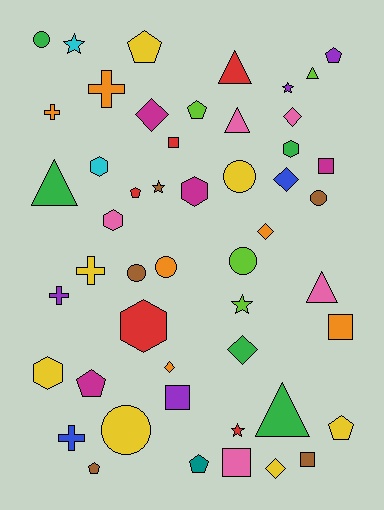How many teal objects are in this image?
There is 1 teal object.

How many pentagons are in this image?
There are 8 pentagons.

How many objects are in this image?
There are 50 objects.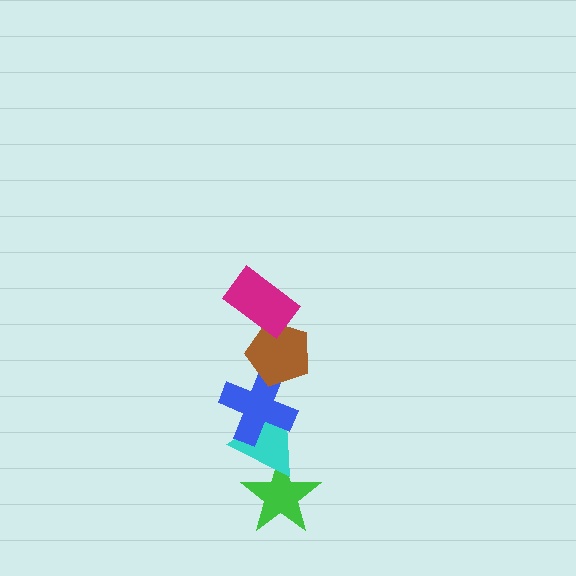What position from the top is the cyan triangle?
The cyan triangle is 4th from the top.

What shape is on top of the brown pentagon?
The magenta rectangle is on top of the brown pentagon.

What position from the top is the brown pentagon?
The brown pentagon is 2nd from the top.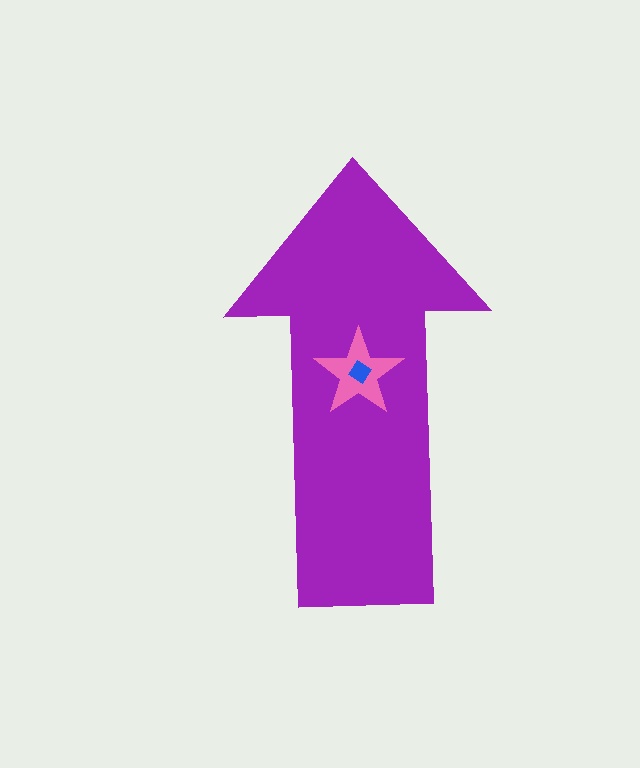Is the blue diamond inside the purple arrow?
Yes.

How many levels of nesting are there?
3.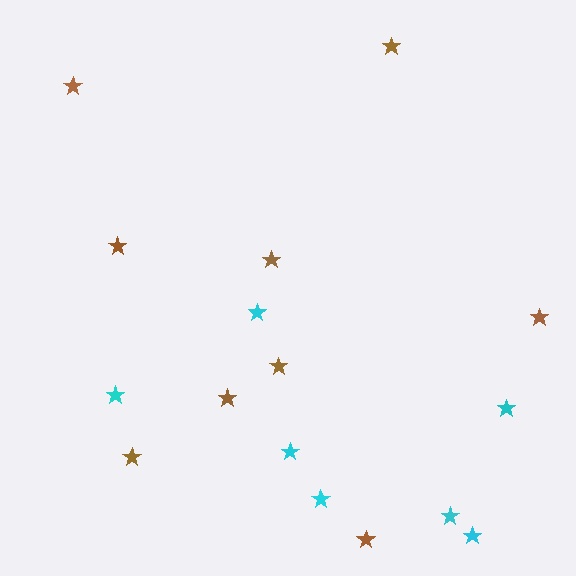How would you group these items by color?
There are 2 groups: one group of cyan stars (7) and one group of brown stars (9).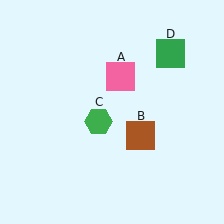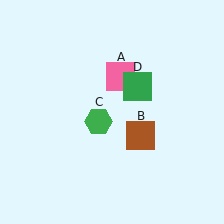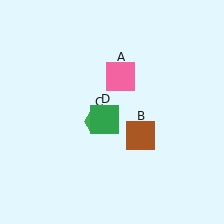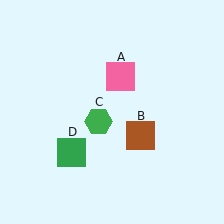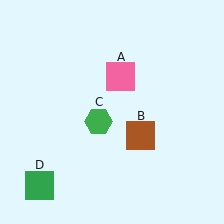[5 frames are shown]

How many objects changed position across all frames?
1 object changed position: green square (object D).